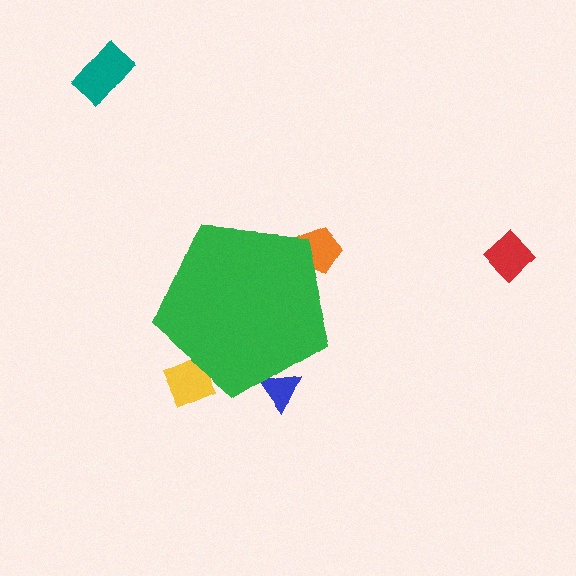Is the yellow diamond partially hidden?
Yes, the yellow diamond is partially hidden behind the green pentagon.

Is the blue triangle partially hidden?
Yes, the blue triangle is partially hidden behind the green pentagon.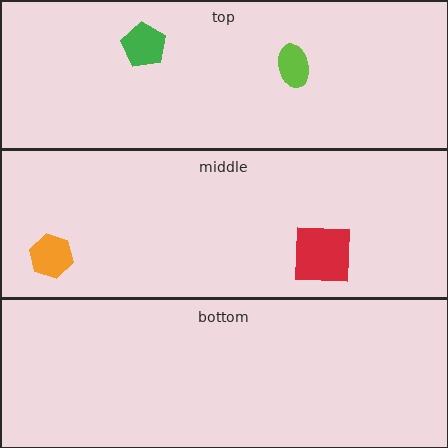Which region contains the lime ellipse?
The top region.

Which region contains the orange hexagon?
The middle region.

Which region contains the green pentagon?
The top region.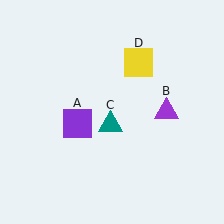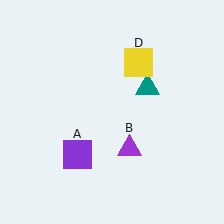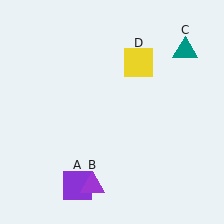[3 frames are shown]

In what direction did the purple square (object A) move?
The purple square (object A) moved down.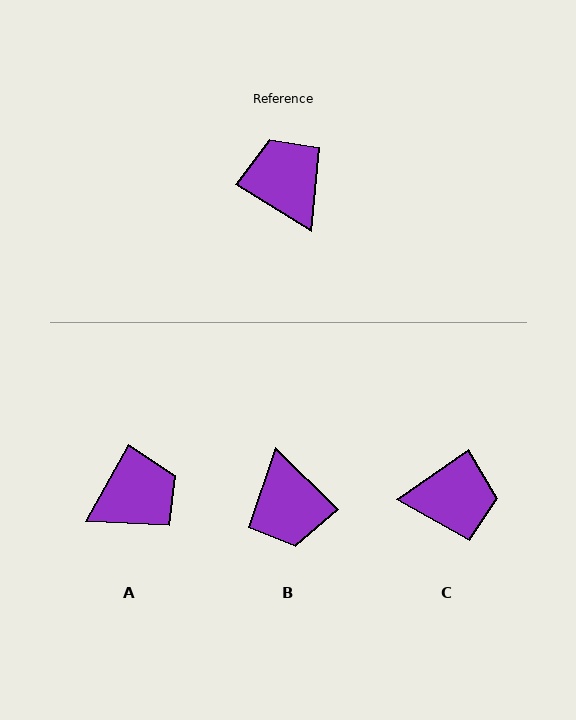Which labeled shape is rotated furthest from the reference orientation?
B, about 167 degrees away.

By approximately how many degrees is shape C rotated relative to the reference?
Approximately 113 degrees clockwise.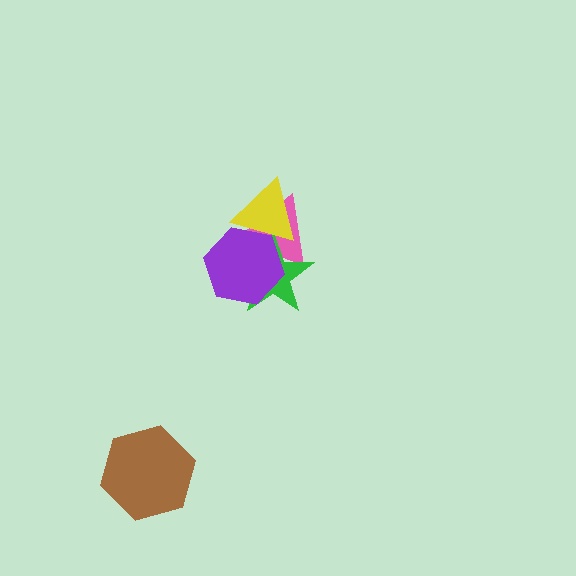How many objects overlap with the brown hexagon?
0 objects overlap with the brown hexagon.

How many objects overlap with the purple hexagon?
3 objects overlap with the purple hexagon.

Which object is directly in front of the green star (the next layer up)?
The purple hexagon is directly in front of the green star.